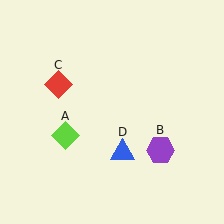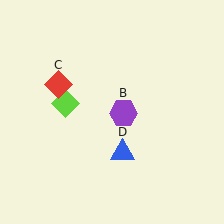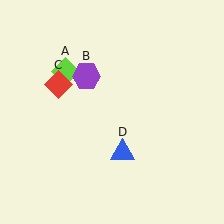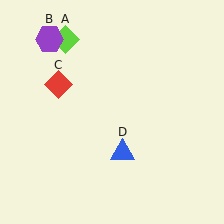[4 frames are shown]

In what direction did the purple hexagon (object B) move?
The purple hexagon (object B) moved up and to the left.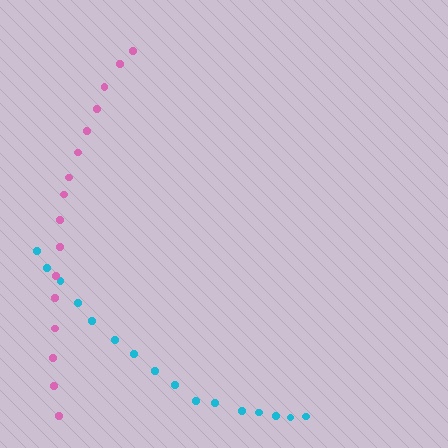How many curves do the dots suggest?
There are 2 distinct paths.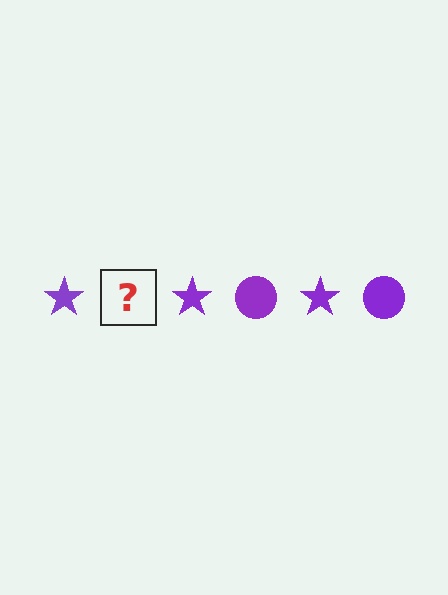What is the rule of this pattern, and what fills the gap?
The rule is that the pattern cycles through star, circle shapes in purple. The gap should be filled with a purple circle.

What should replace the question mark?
The question mark should be replaced with a purple circle.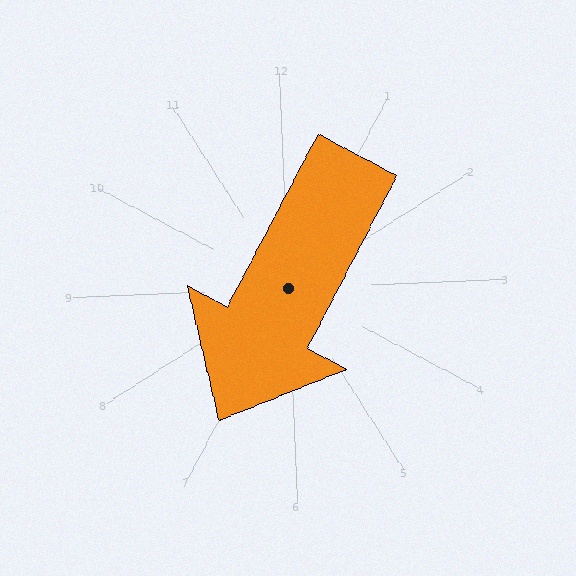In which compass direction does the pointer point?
Southwest.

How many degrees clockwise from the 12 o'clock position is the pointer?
Approximately 210 degrees.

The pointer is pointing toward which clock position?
Roughly 7 o'clock.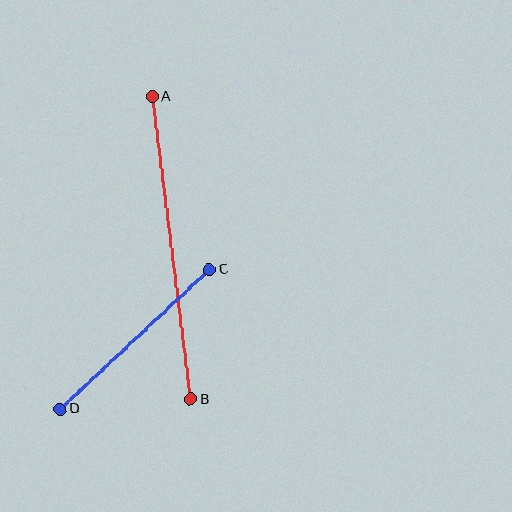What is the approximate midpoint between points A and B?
The midpoint is at approximately (171, 248) pixels.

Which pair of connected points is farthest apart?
Points A and B are farthest apart.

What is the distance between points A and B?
The distance is approximately 305 pixels.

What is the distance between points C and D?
The distance is approximately 204 pixels.